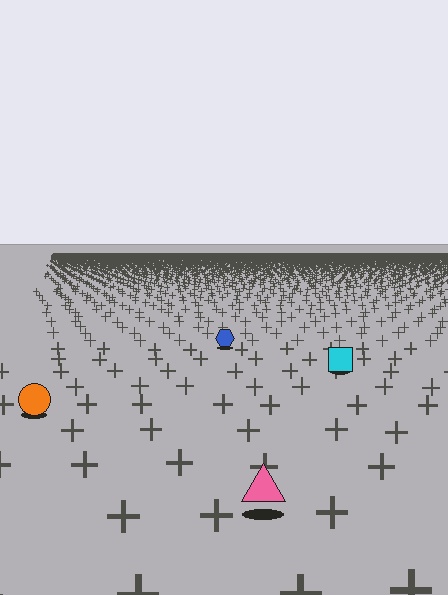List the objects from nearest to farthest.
From nearest to farthest: the pink triangle, the orange circle, the cyan square, the blue hexagon.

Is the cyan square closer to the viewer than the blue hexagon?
Yes. The cyan square is closer — you can tell from the texture gradient: the ground texture is coarser near it.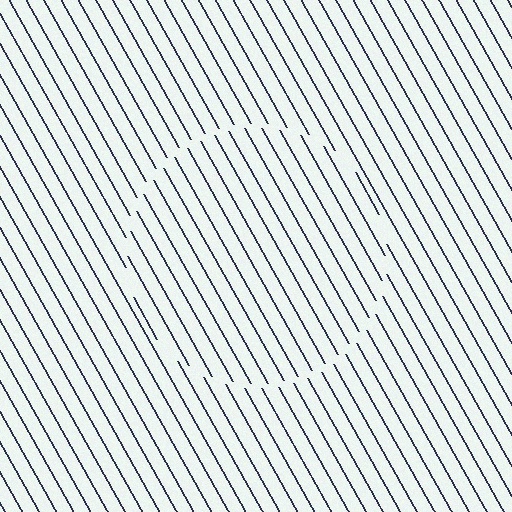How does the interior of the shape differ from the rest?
The interior of the shape contains the same grating, shifted by half a period — the contour is defined by the phase discontinuity where line-ends from the inner and outer gratings abut.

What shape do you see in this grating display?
An illusory circle. The interior of the shape contains the same grating, shifted by half a period — the contour is defined by the phase discontinuity where line-ends from the inner and outer gratings abut.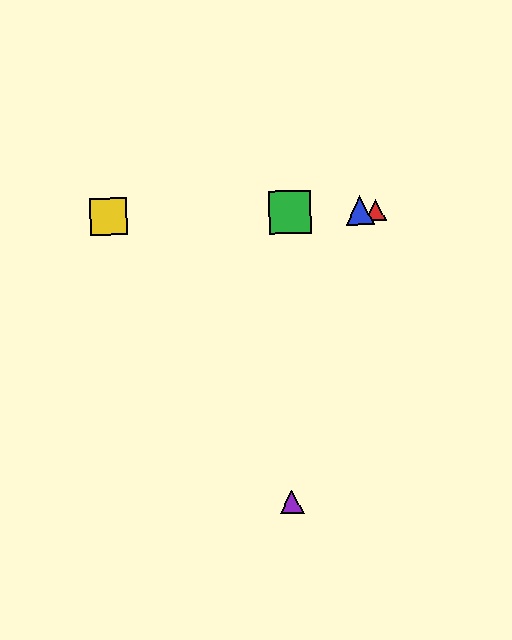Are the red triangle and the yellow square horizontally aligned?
Yes, both are at y≈210.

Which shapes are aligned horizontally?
The red triangle, the blue triangle, the green square, the yellow square are aligned horizontally.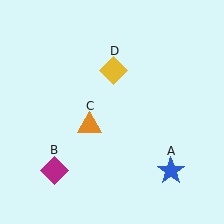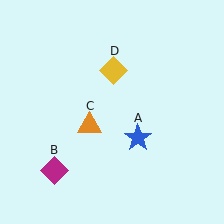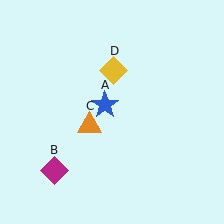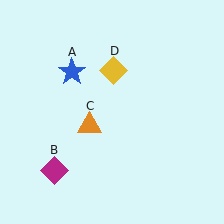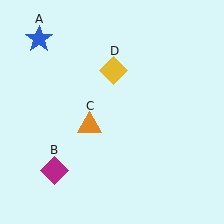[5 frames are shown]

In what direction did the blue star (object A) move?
The blue star (object A) moved up and to the left.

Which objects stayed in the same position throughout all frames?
Magenta diamond (object B) and orange triangle (object C) and yellow diamond (object D) remained stationary.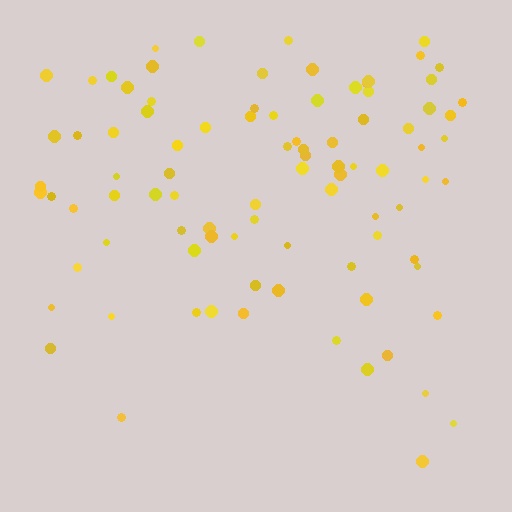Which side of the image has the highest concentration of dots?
The top.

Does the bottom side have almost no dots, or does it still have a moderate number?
Still a moderate number, just noticeably fewer than the top.